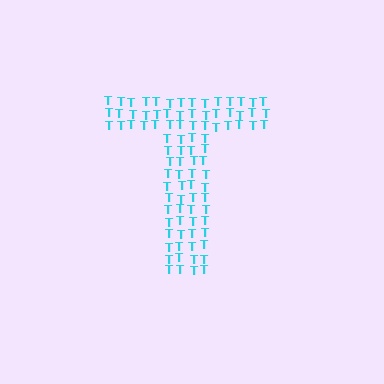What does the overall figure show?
The overall figure shows the letter T.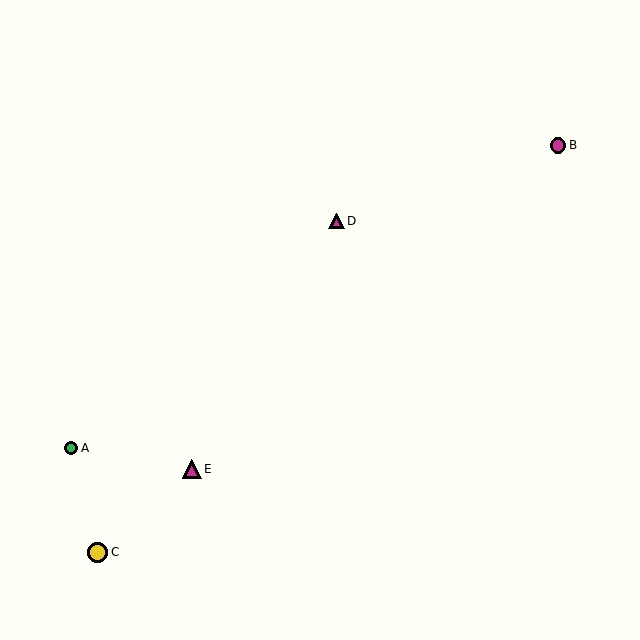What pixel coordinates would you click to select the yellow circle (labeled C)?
Click at (98, 552) to select the yellow circle C.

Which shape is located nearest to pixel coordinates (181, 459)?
The magenta triangle (labeled E) at (192, 469) is nearest to that location.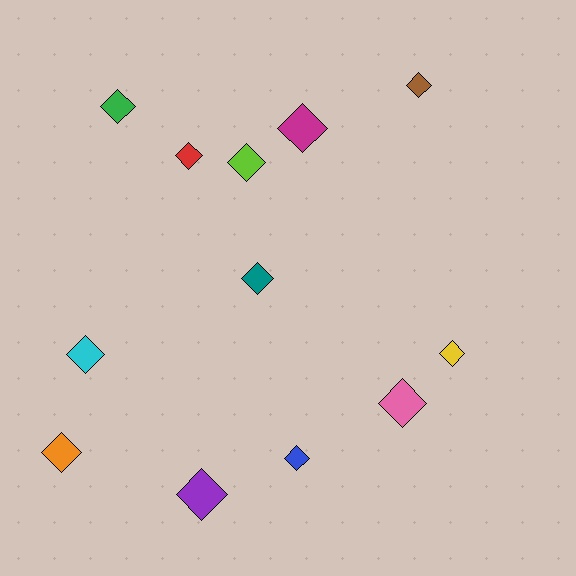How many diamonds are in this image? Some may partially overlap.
There are 12 diamonds.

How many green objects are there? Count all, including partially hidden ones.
There is 1 green object.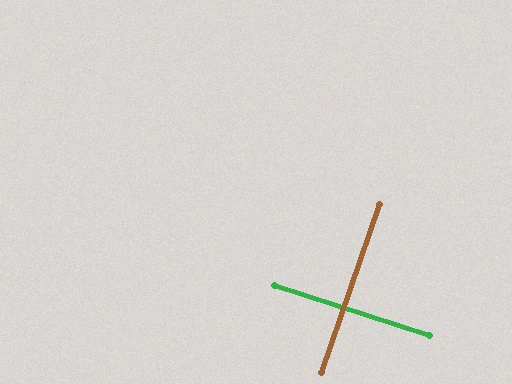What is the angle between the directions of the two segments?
Approximately 89 degrees.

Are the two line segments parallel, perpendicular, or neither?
Perpendicular — they meet at approximately 89°.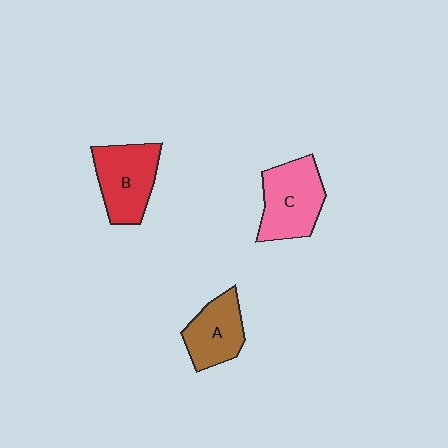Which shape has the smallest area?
Shape A (brown).